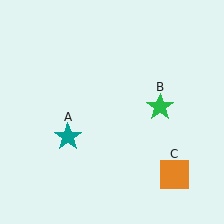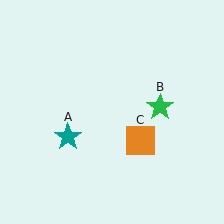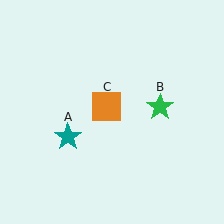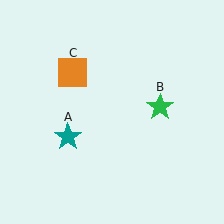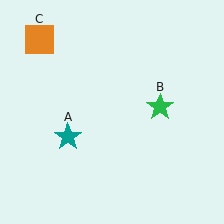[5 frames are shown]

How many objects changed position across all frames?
1 object changed position: orange square (object C).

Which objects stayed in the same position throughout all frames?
Teal star (object A) and green star (object B) remained stationary.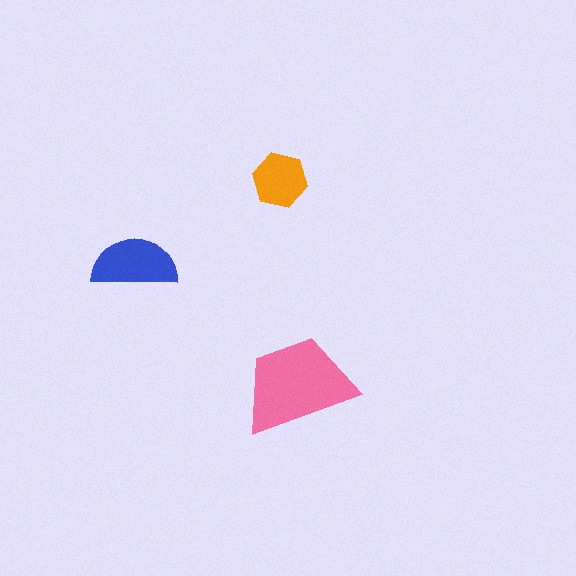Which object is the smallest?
The orange hexagon.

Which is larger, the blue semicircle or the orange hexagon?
The blue semicircle.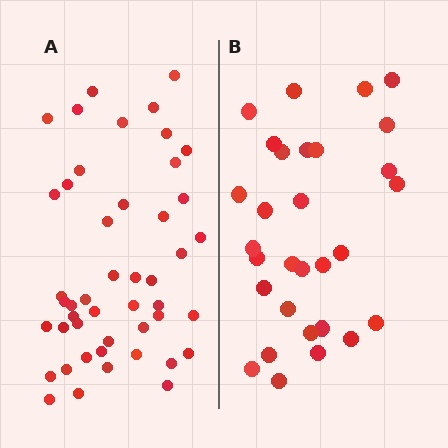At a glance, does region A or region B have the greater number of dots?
Region A (the left region) has more dots.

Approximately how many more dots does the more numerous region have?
Region A has approximately 15 more dots than region B.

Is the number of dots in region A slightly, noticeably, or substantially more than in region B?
Region A has substantially more. The ratio is roughly 1.6 to 1.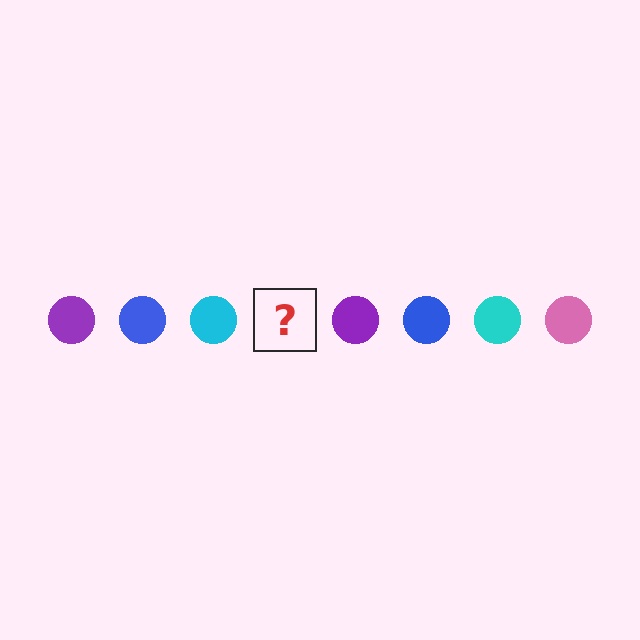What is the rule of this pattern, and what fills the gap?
The rule is that the pattern cycles through purple, blue, cyan, pink circles. The gap should be filled with a pink circle.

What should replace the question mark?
The question mark should be replaced with a pink circle.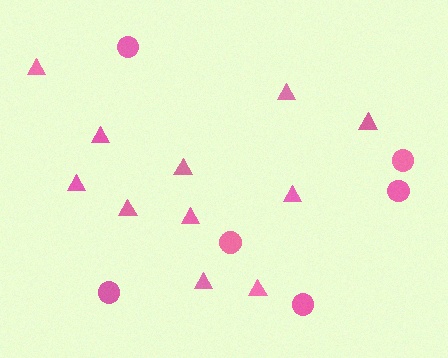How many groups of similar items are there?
There are 2 groups: one group of circles (6) and one group of triangles (11).